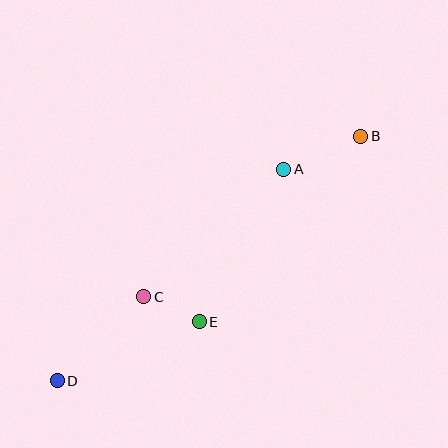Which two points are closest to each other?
Points C and E are closest to each other.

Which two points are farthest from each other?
Points B and D are farthest from each other.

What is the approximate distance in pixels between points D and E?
The distance between D and E is approximately 154 pixels.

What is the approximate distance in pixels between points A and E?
The distance between A and E is approximately 174 pixels.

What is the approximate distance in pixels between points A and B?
The distance between A and B is approximately 84 pixels.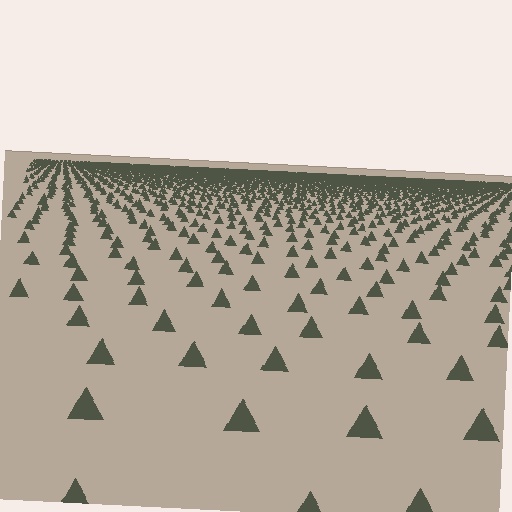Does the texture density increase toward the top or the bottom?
Density increases toward the top.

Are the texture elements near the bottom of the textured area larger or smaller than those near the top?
Larger. Near the bottom, elements are closer to the viewer and appear at a bigger on-screen size.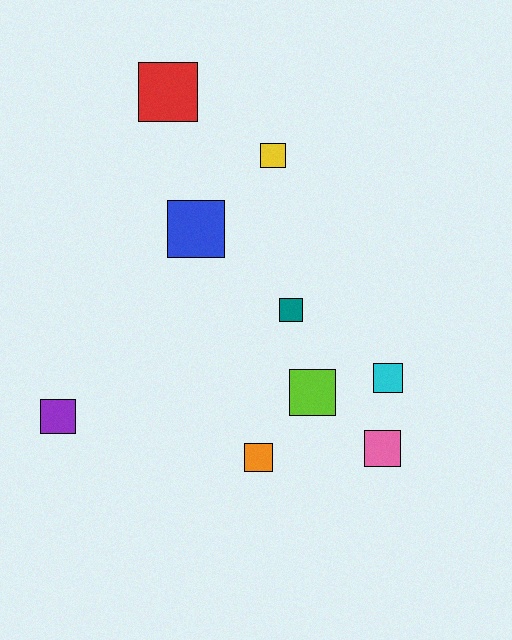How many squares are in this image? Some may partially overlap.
There are 9 squares.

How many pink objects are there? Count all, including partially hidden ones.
There is 1 pink object.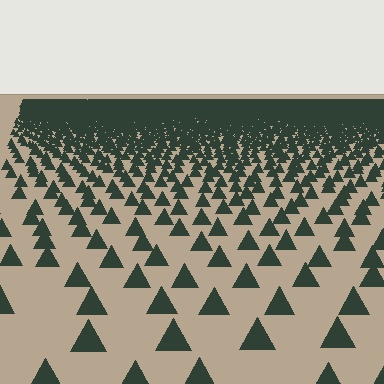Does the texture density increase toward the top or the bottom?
Density increases toward the top.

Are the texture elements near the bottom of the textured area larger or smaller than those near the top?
Larger. Near the bottom, elements are closer to the viewer and appear at a bigger on-screen size.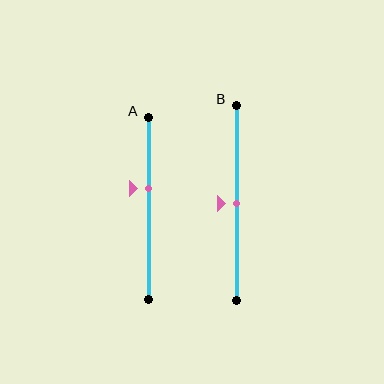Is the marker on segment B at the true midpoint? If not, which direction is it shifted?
Yes, the marker on segment B is at the true midpoint.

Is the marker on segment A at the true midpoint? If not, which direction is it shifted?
No, the marker on segment A is shifted upward by about 11% of the segment length.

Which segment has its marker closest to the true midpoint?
Segment B has its marker closest to the true midpoint.